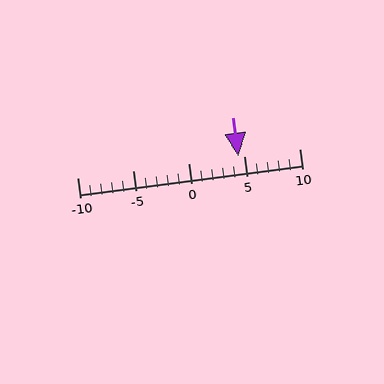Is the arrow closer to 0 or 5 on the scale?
The arrow is closer to 5.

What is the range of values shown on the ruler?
The ruler shows values from -10 to 10.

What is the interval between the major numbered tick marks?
The major tick marks are spaced 5 units apart.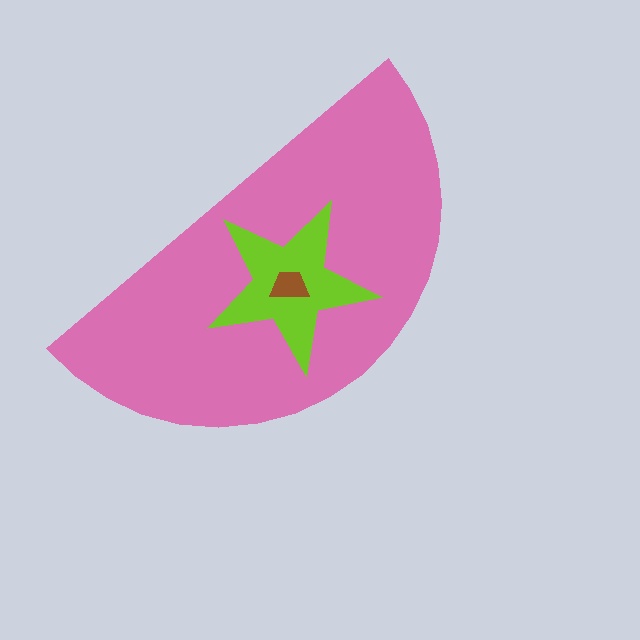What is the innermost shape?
The brown trapezoid.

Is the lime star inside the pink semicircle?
Yes.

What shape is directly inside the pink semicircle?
The lime star.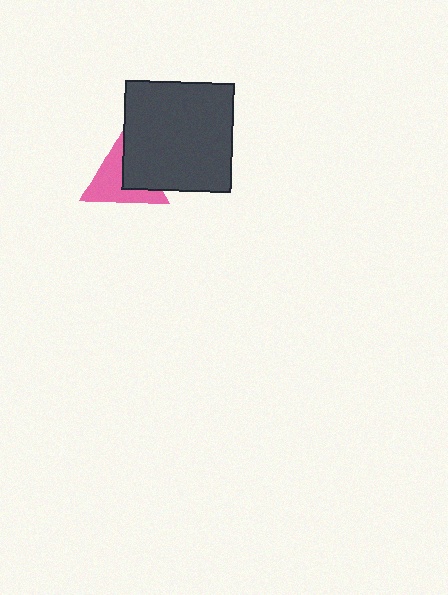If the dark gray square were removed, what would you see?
You would see the complete pink triangle.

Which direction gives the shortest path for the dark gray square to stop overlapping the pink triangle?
Moving right gives the shortest separation.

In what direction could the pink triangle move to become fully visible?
The pink triangle could move left. That would shift it out from behind the dark gray square entirely.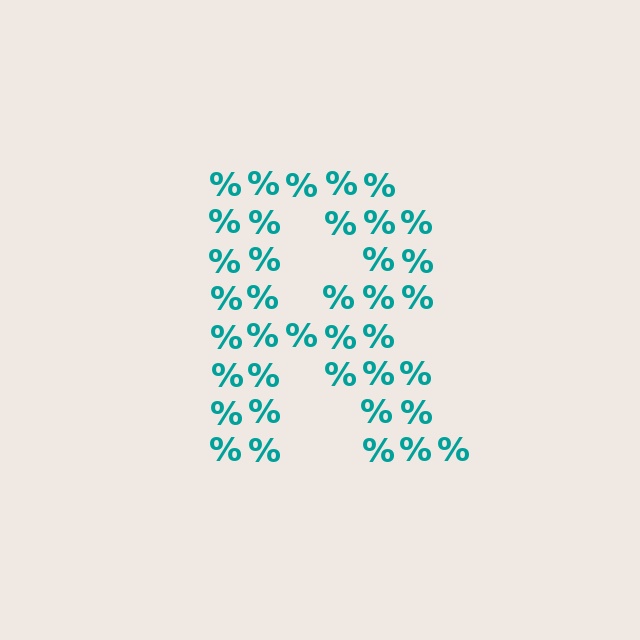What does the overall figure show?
The overall figure shows the letter R.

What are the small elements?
The small elements are percent signs.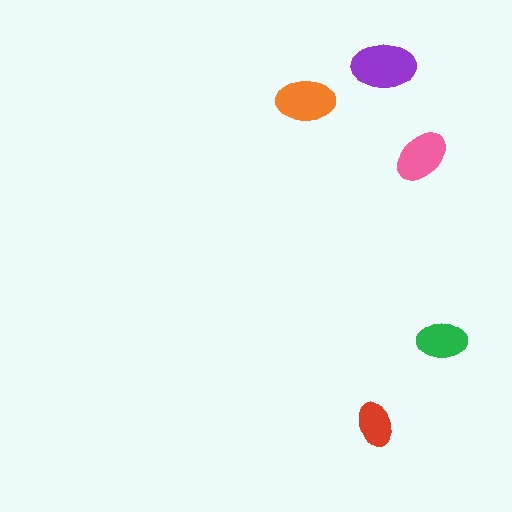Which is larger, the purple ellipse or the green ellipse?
The purple one.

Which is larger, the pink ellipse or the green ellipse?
The pink one.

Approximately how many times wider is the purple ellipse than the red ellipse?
About 1.5 times wider.